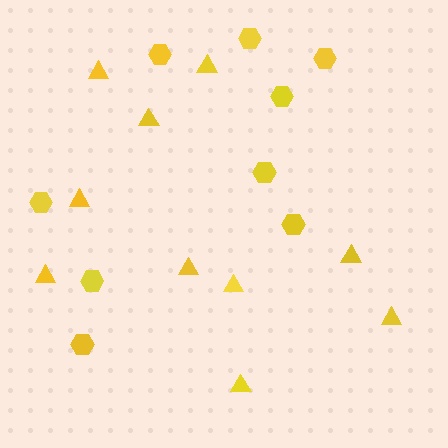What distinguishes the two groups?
There are 2 groups: one group of triangles (10) and one group of hexagons (9).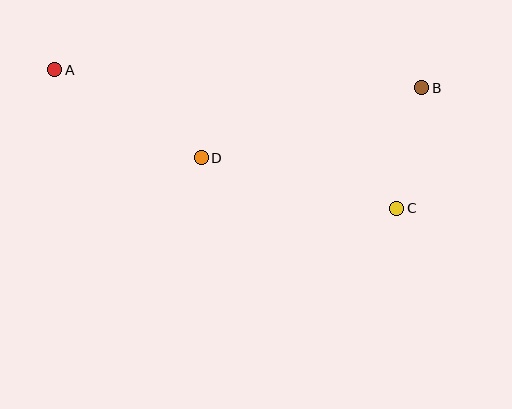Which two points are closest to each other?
Points B and C are closest to each other.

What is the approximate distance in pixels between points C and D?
The distance between C and D is approximately 202 pixels.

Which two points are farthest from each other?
Points A and C are farthest from each other.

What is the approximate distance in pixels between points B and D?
The distance between B and D is approximately 231 pixels.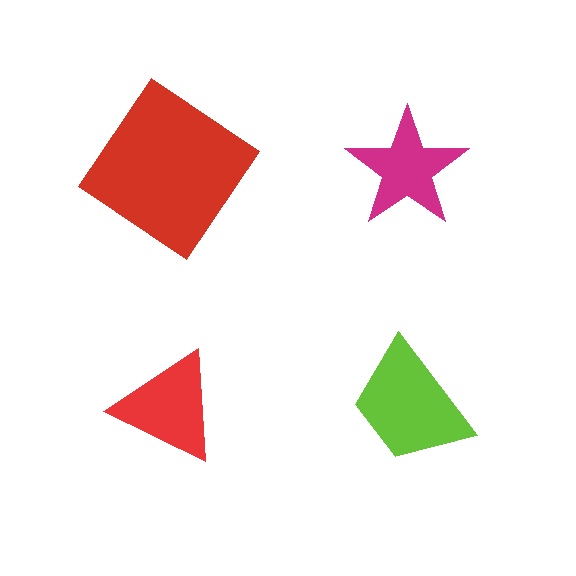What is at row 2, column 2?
A lime trapezoid.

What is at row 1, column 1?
A red diamond.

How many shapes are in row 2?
2 shapes.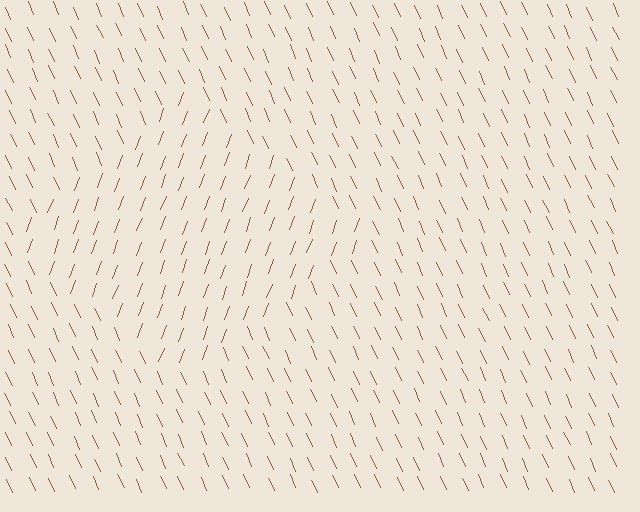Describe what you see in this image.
The image is filled with small brown line segments. A diamond region in the image has lines oriented differently from the surrounding lines, creating a visible texture boundary.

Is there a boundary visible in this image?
Yes, there is a texture boundary formed by a change in line orientation.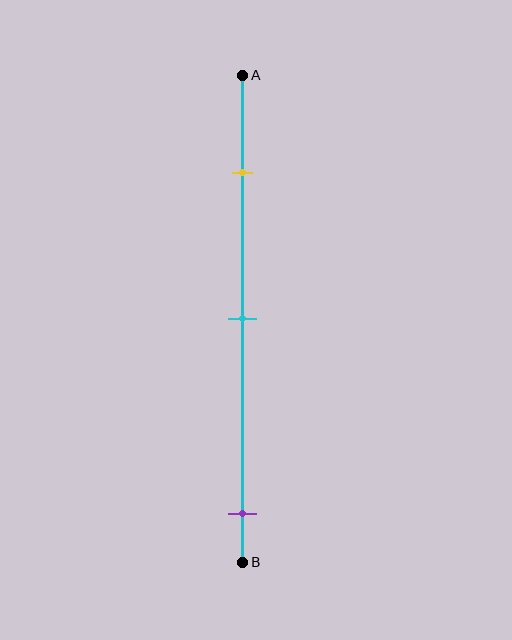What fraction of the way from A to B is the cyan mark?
The cyan mark is approximately 50% (0.5) of the way from A to B.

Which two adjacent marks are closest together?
The yellow and cyan marks are the closest adjacent pair.